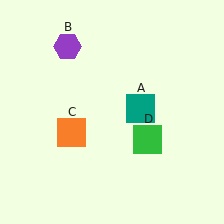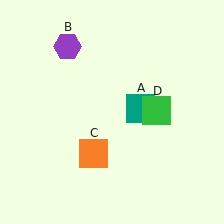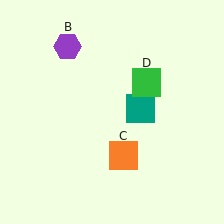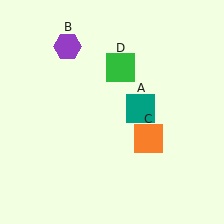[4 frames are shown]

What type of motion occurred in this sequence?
The orange square (object C), green square (object D) rotated counterclockwise around the center of the scene.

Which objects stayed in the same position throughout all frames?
Teal square (object A) and purple hexagon (object B) remained stationary.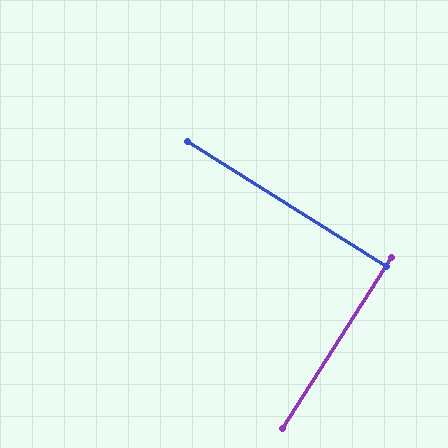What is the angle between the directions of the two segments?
Approximately 90 degrees.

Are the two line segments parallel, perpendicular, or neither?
Perpendicular — they meet at approximately 90°.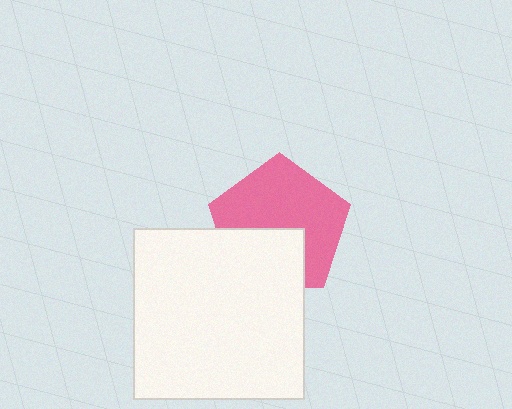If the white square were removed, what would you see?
You would see the complete pink pentagon.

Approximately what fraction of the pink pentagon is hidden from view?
Roughly 36% of the pink pentagon is hidden behind the white square.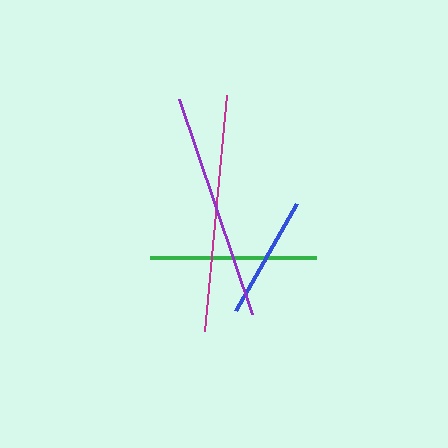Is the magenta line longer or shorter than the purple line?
The magenta line is longer than the purple line.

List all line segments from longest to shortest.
From longest to shortest: magenta, purple, green, blue.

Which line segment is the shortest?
The blue line is the shortest at approximately 124 pixels.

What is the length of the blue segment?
The blue segment is approximately 124 pixels long.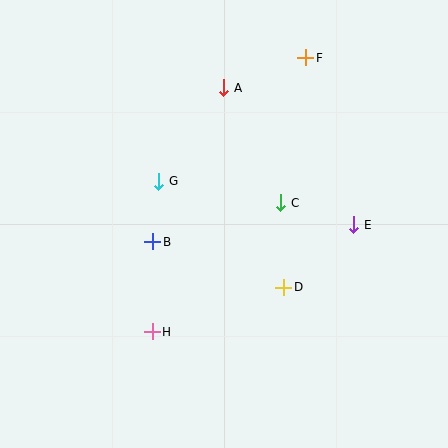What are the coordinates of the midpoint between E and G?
The midpoint between E and G is at (256, 203).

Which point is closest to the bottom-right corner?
Point D is closest to the bottom-right corner.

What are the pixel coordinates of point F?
Point F is at (305, 58).